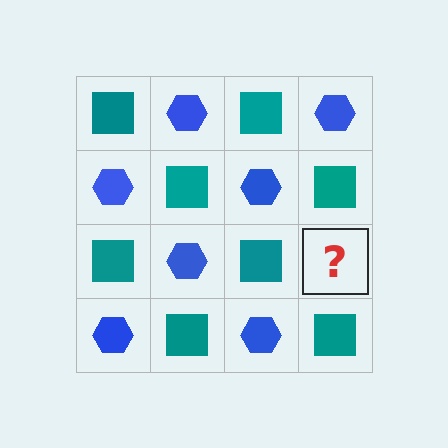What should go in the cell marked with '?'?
The missing cell should contain a blue hexagon.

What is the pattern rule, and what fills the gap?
The rule is that it alternates teal square and blue hexagon in a checkerboard pattern. The gap should be filled with a blue hexagon.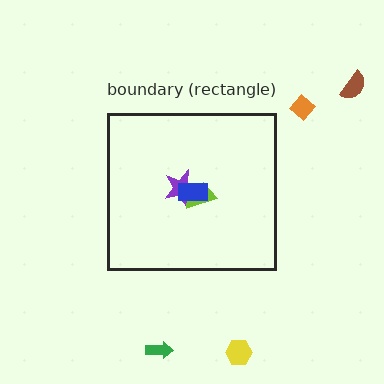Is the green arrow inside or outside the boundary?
Outside.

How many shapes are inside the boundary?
3 inside, 4 outside.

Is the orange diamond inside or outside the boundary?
Outside.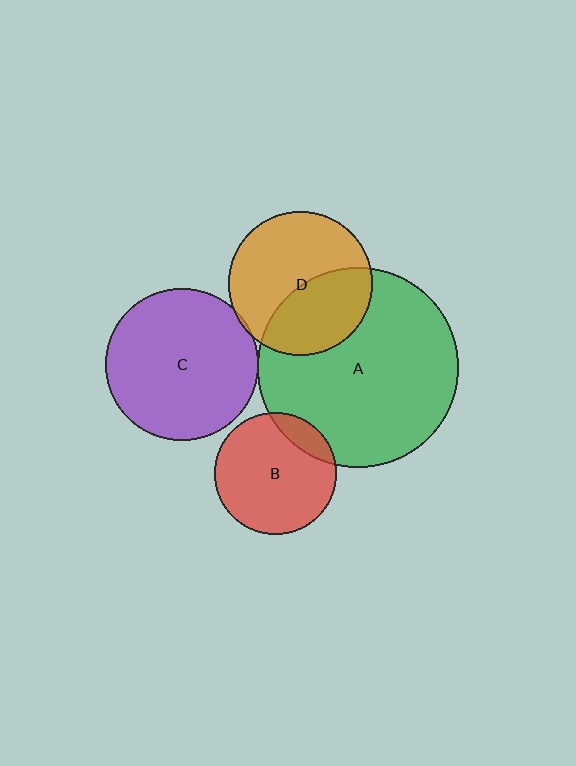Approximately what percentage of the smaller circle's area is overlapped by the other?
Approximately 15%.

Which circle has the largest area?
Circle A (green).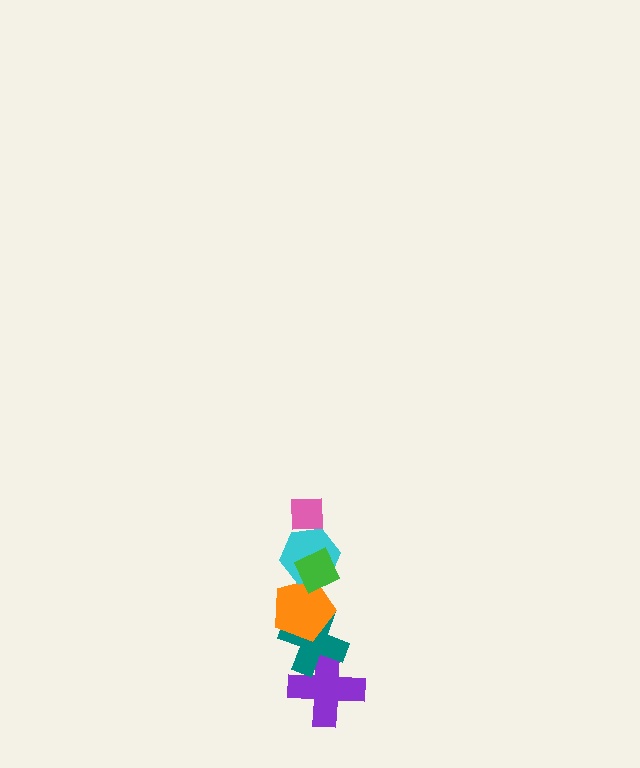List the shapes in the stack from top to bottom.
From top to bottom: the pink square, the green diamond, the cyan hexagon, the orange pentagon, the teal cross, the purple cross.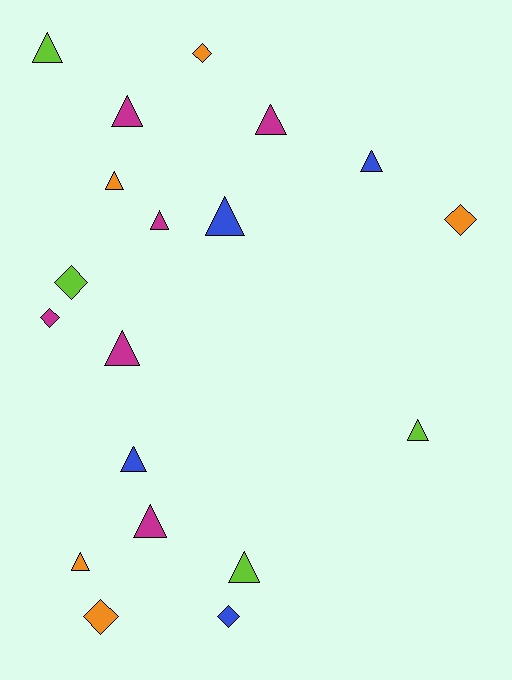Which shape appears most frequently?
Triangle, with 13 objects.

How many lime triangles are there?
There are 3 lime triangles.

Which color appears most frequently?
Magenta, with 6 objects.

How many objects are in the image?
There are 19 objects.